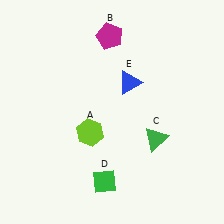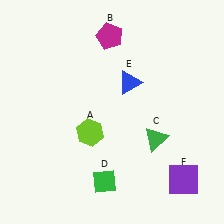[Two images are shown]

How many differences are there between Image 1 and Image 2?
There is 1 difference between the two images.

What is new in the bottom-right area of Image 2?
A purple square (F) was added in the bottom-right area of Image 2.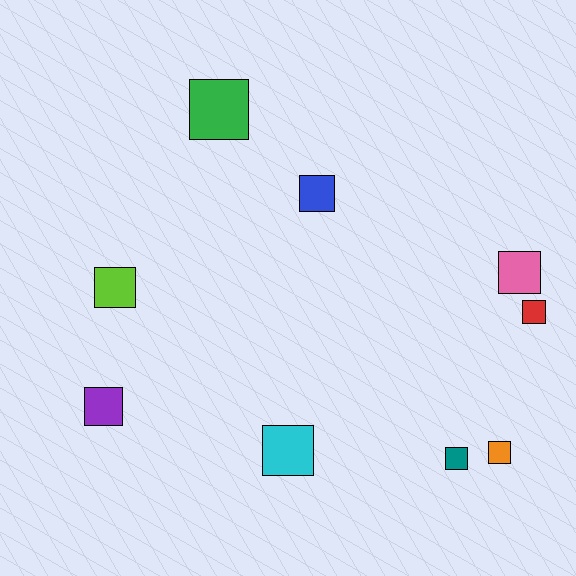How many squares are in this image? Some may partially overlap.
There are 9 squares.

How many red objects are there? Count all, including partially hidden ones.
There is 1 red object.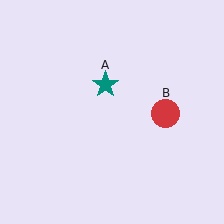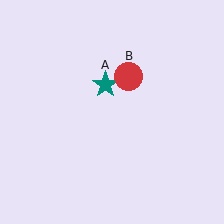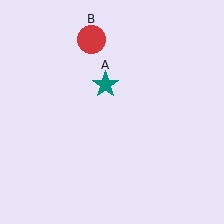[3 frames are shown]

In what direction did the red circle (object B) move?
The red circle (object B) moved up and to the left.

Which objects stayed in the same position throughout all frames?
Teal star (object A) remained stationary.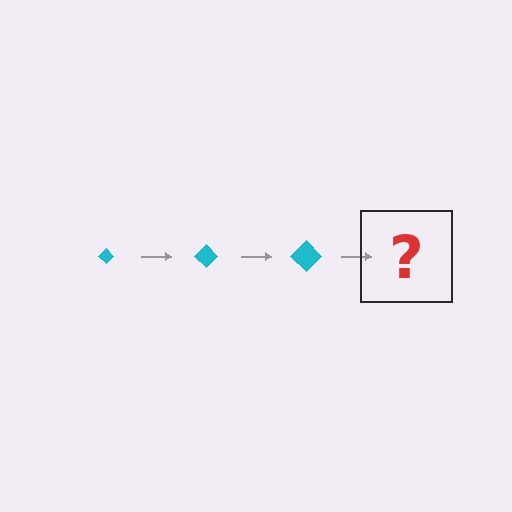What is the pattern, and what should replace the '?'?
The pattern is that the diamond gets progressively larger each step. The '?' should be a cyan diamond, larger than the previous one.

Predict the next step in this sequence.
The next step is a cyan diamond, larger than the previous one.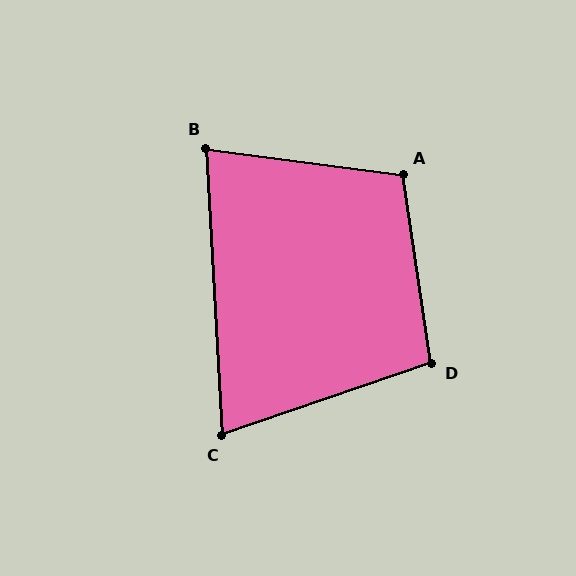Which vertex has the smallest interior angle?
C, at approximately 74 degrees.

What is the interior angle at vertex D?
Approximately 101 degrees (obtuse).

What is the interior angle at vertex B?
Approximately 79 degrees (acute).